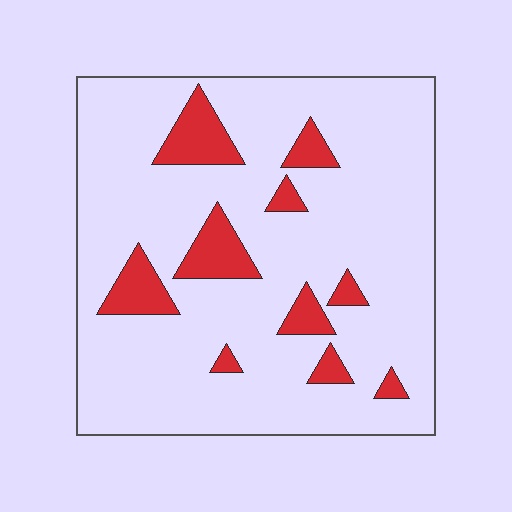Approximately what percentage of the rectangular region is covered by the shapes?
Approximately 15%.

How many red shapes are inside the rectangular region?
10.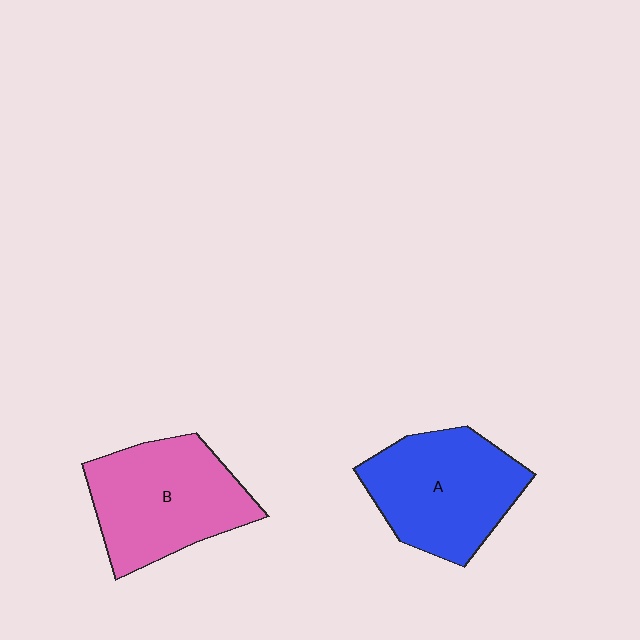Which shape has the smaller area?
Shape A (blue).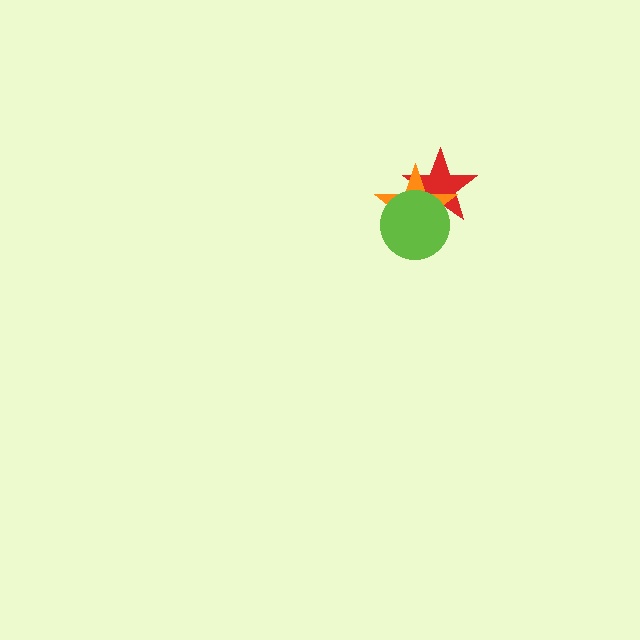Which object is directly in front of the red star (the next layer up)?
The orange star is directly in front of the red star.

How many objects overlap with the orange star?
2 objects overlap with the orange star.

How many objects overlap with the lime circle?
2 objects overlap with the lime circle.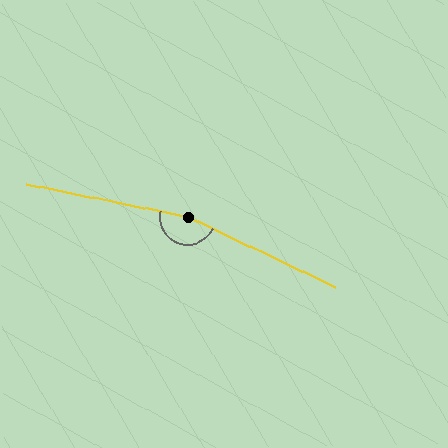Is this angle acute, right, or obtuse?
It is obtuse.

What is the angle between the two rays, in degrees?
Approximately 166 degrees.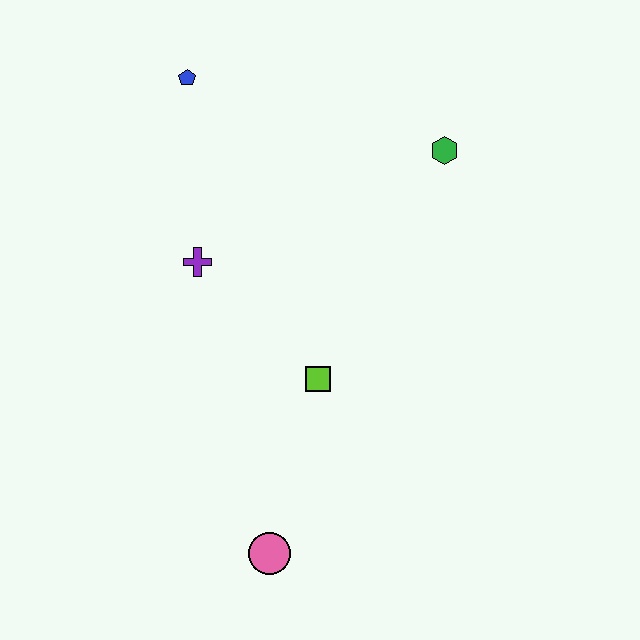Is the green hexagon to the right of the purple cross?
Yes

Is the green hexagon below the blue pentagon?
Yes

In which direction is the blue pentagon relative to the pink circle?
The blue pentagon is above the pink circle.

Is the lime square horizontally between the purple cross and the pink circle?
No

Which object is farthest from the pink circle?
The blue pentagon is farthest from the pink circle.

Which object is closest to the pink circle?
The lime square is closest to the pink circle.